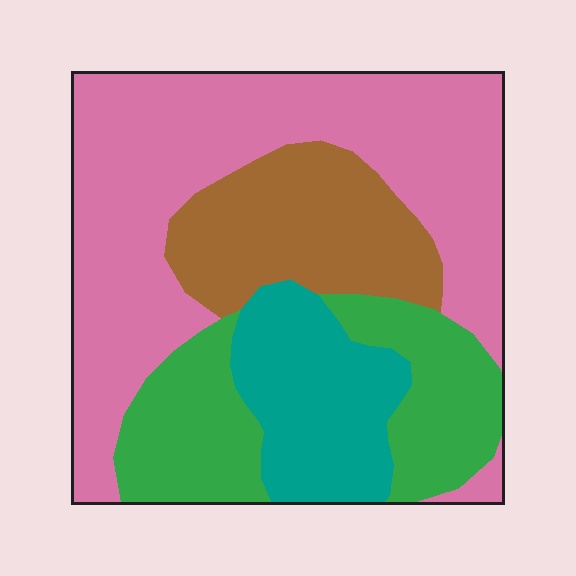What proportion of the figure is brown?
Brown takes up about one sixth (1/6) of the figure.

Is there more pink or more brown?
Pink.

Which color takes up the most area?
Pink, at roughly 45%.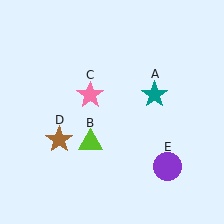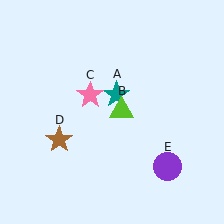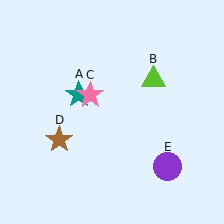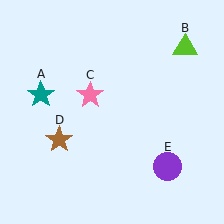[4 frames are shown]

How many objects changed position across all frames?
2 objects changed position: teal star (object A), lime triangle (object B).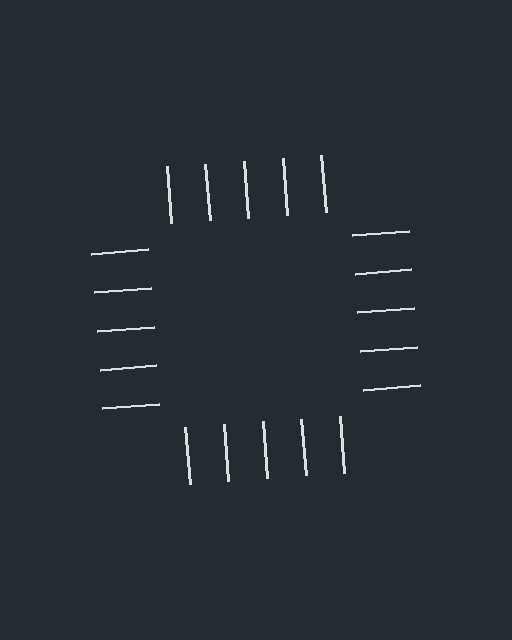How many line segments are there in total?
20 — 5 along each of the 4 edges.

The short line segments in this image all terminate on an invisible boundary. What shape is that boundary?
An illusory square — the line segments terminate on its edges but no continuous stroke is drawn.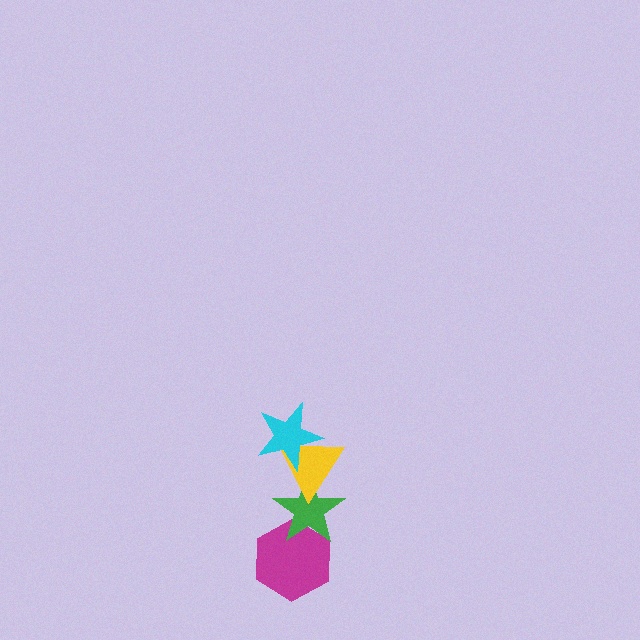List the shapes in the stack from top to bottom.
From top to bottom: the cyan star, the yellow triangle, the green star, the magenta hexagon.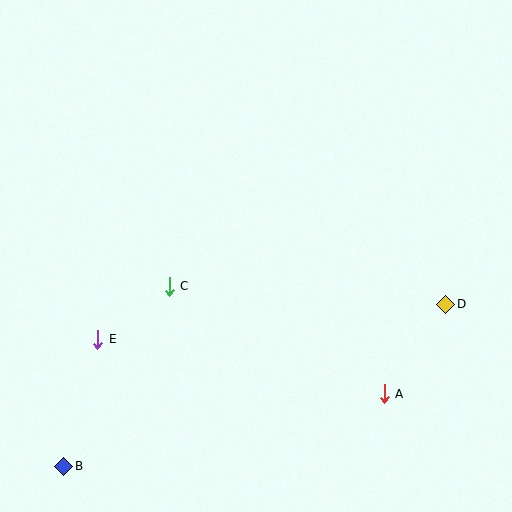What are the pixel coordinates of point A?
Point A is at (384, 394).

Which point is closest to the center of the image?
Point C at (169, 286) is closest to the center.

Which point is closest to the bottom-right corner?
Point A is closest to the bottom-right corner.